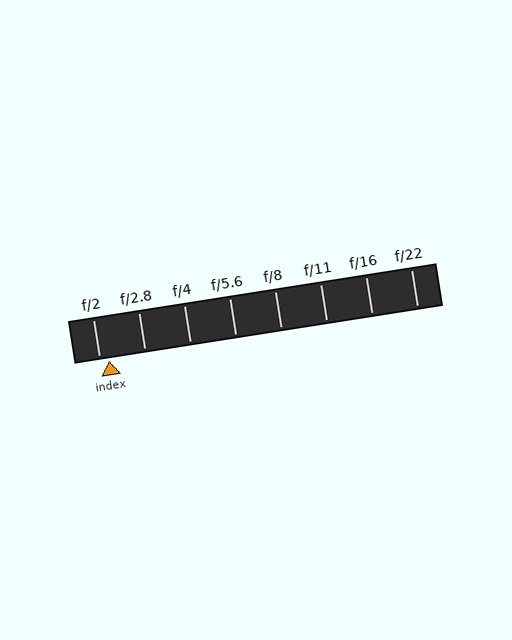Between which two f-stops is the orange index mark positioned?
The index mark is between f/2 and f/2.8.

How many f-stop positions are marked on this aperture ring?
There are 8 f-stop positions marked.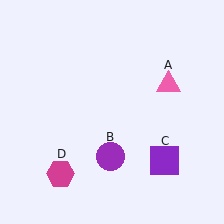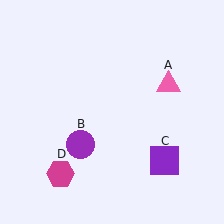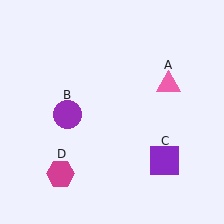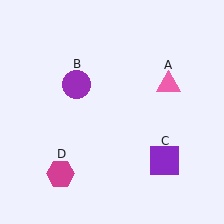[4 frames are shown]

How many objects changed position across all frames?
1 object changed position: purple circle (object B).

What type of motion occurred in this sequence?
The purple circle (object B) rotated clockwise around the center of the scene.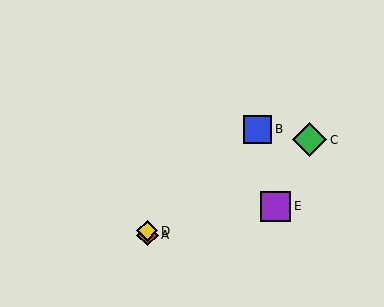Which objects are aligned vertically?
Objects A, D are aligned vertically.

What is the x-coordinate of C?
Object C is at x≈310.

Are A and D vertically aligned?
Yes, both are at x≈147.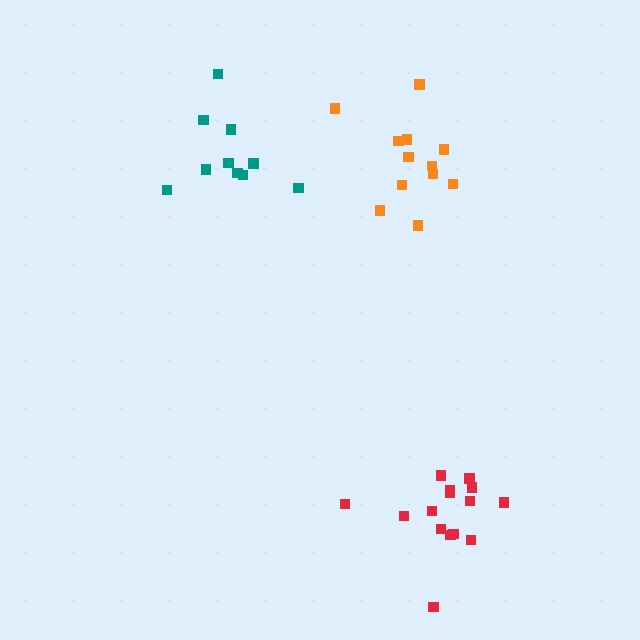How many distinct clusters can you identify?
There are 3 distinct clusters.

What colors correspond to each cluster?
The clusters are colored: red, teal, orange.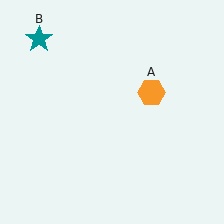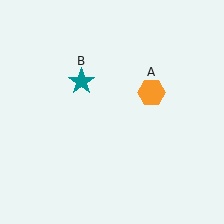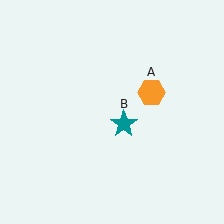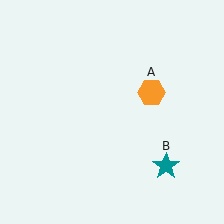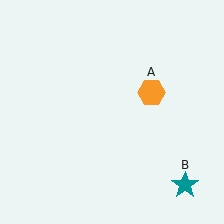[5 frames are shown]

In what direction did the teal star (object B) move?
The teal star (object B) moved down and to the right.